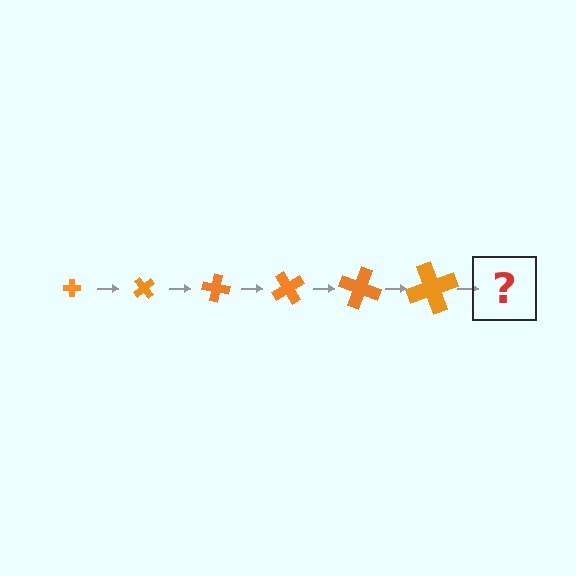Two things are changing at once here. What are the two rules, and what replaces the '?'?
The two rules are that the cross grows larger each step and it rotates 50 degrees each step. The '?' should be a cross, larger than the previous one and rotated 300 degrees from the start.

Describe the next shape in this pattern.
It should be a cross, larger than the previous one and rotated 300 degrees from the start.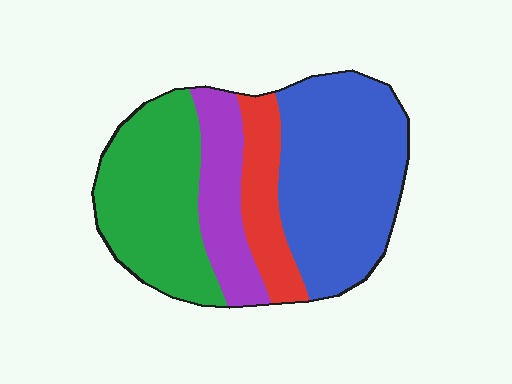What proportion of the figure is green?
Green covers about 30% of the figure.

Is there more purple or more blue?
Blue.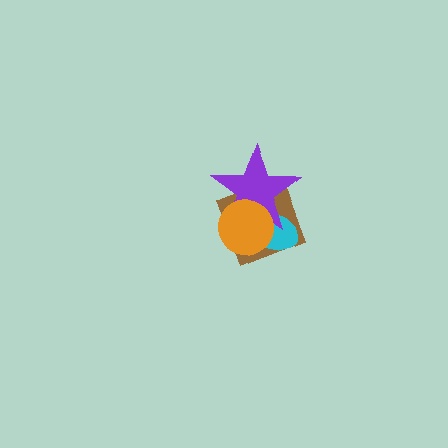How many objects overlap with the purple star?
3 objects overlap with the purple star.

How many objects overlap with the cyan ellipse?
3 objects overlap with the cyan ellipse.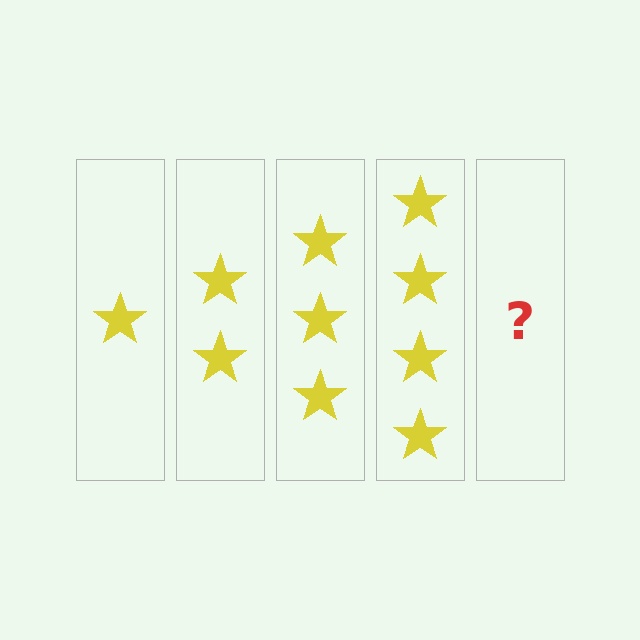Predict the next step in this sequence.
The next step is 5 stars.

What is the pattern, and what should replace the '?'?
The pattern is that each step adds one more star. The '?' should be 5 stars.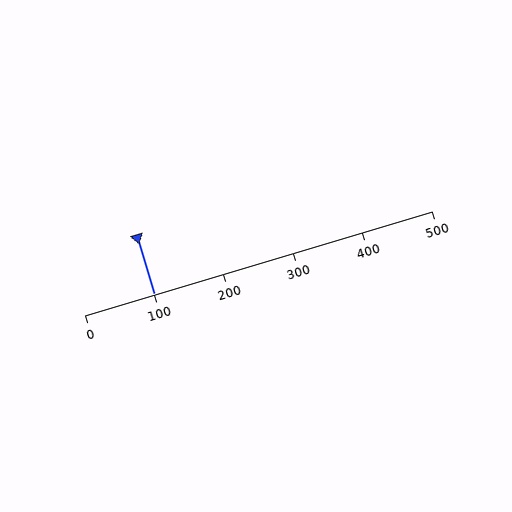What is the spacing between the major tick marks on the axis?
The major ticks are spaced 100 apart.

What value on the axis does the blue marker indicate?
The marker indicates approximately 100.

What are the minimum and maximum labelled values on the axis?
The axis runs from 0 to 500.